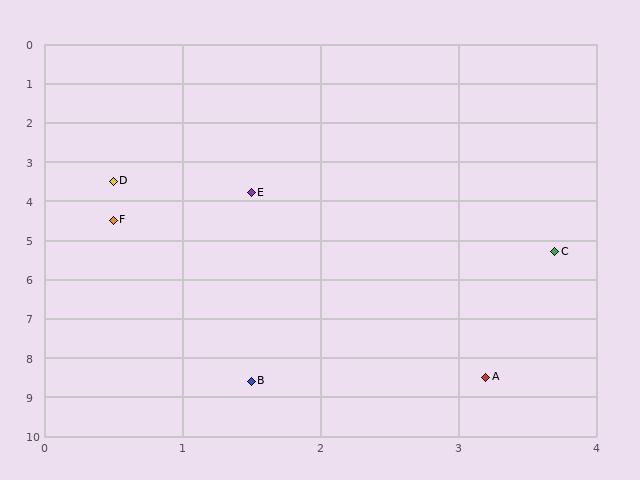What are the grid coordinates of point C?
Point C is at approximately (3.7, 5.3).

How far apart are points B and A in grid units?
Points B and A are about 1.7 grid units apart.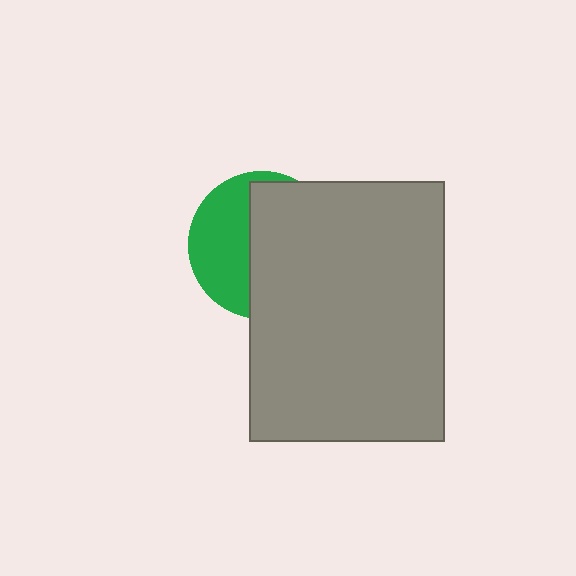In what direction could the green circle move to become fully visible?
The green circle could move left. That would shift it out from behind the gray rectangle entirely.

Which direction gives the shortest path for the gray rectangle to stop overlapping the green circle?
Moving right gives the shortest separation.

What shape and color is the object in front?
The object in front is a gray rectangle.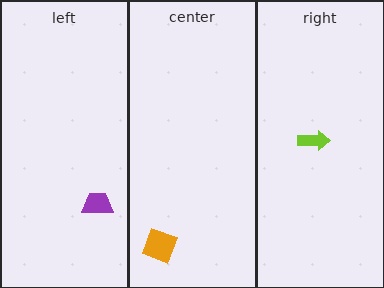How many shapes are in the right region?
1.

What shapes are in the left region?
The purple trapezoid.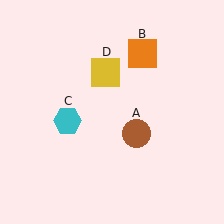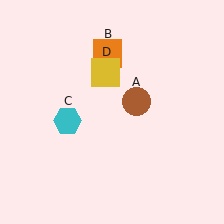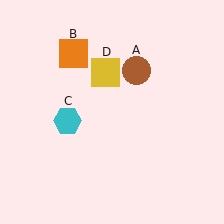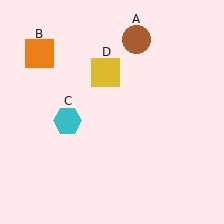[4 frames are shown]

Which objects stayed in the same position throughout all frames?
Cyan hexagon (object C) and yellow square (object D) remained stationary.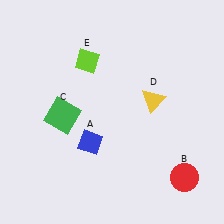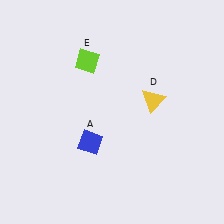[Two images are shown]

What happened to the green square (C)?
The green square (C) was removed in Image 2. It was in the bottom-left area of Image 1.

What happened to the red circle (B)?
The red circle (B) was removed in Image 2. It was in the bottom-right area of Image 1.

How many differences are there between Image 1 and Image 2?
There are 2 differences between the two images.